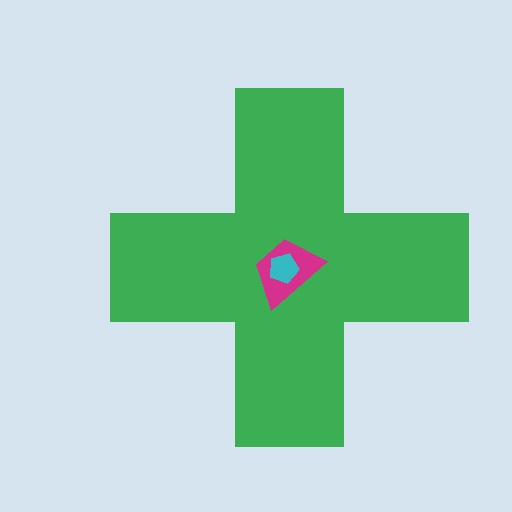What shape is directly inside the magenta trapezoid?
The cyan pentagon.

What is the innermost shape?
The cyan pentagon.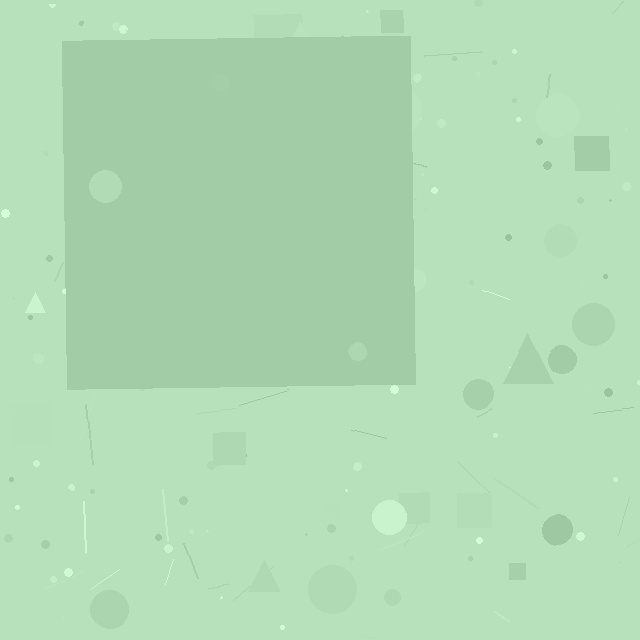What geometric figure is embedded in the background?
A square is embedded in the background.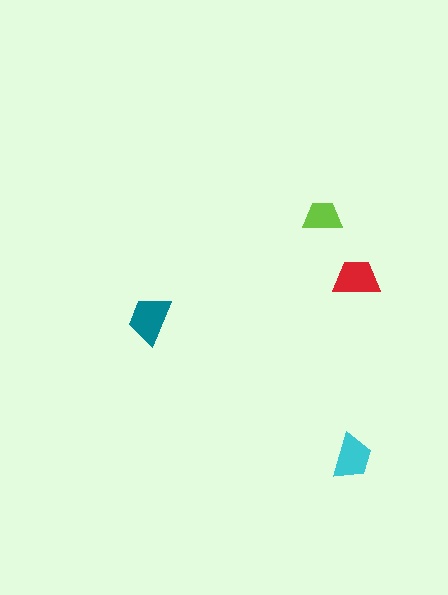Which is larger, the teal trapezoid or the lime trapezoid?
The teal one.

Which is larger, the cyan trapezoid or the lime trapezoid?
The cyan one.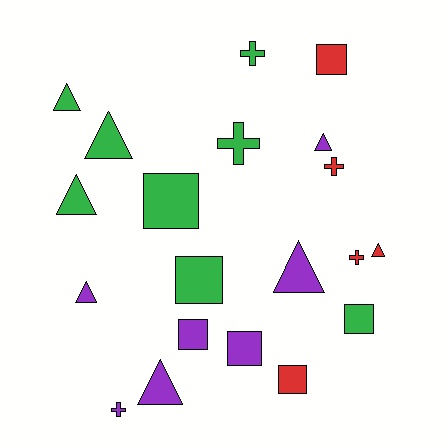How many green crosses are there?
There are 2 green crosses.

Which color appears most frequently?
Green, with 8 objects.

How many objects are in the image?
There are 20 objects.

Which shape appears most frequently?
Triangle, with 8 objects.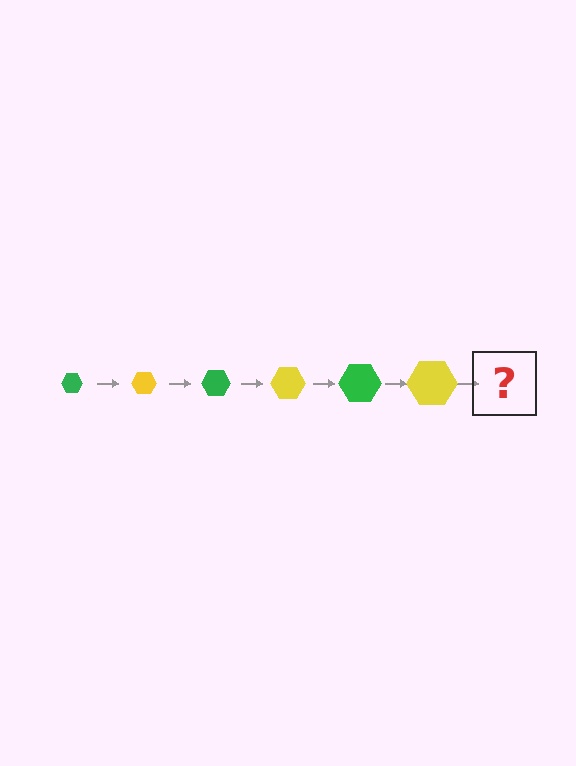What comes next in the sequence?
The next element should be a green hexagon, larger than the previous one.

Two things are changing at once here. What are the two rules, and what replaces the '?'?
The two rules are that the hexagon grows larger each step and the color cycles through green and yellow. The '?' should be a green hexagon, larger than the previous one.